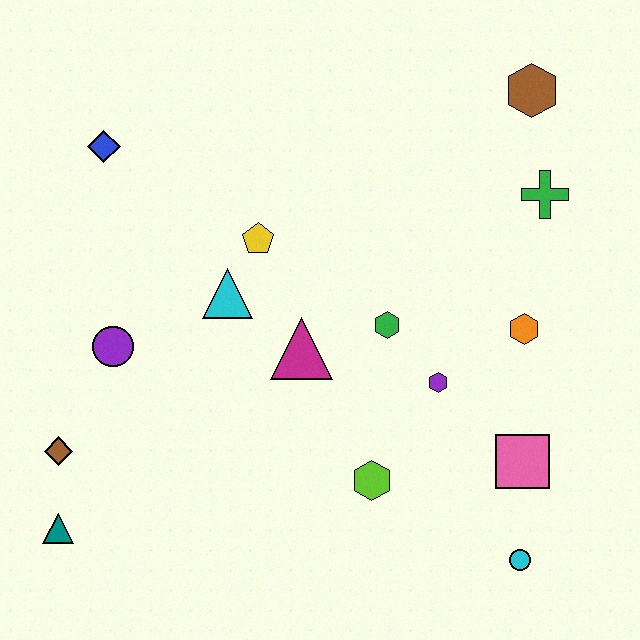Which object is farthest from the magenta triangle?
The brown hexagon is farthest from the magenta triangle.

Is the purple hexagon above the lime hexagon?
Yes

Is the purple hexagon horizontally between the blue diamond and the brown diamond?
No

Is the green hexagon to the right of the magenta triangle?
Yes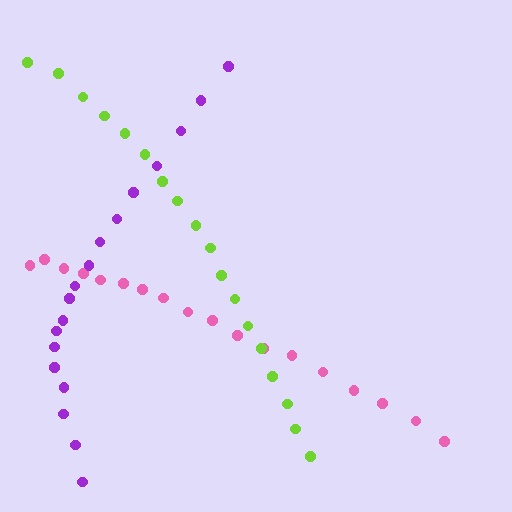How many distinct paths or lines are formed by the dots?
There are 3 distinct paths.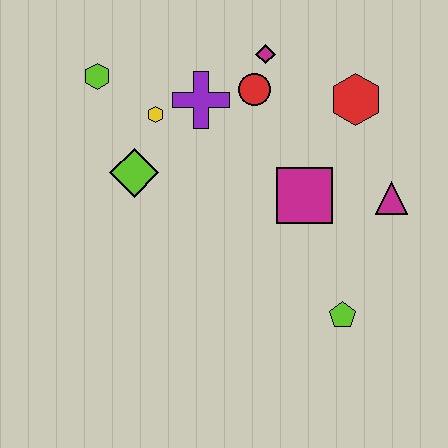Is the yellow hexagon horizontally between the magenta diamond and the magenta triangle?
No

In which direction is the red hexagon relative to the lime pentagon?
The red hexagon is above the lime pentagon.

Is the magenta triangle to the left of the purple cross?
No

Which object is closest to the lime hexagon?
The yellow hexagon is closest to the lime hexagon.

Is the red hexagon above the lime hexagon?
No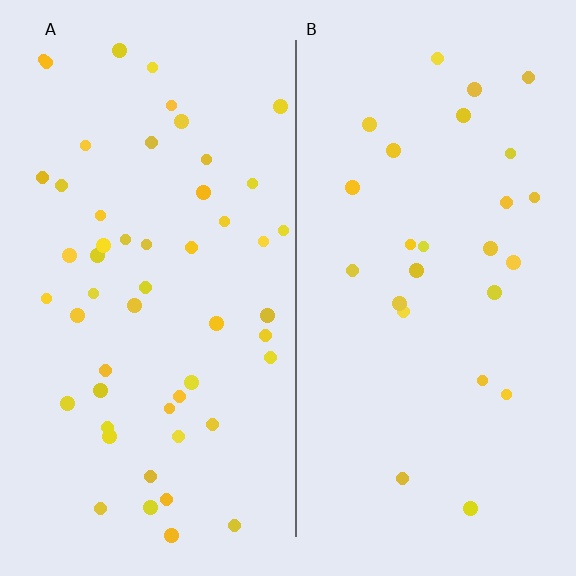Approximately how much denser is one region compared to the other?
Approximately 2.0× — region A over region B.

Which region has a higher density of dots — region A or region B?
A (the left).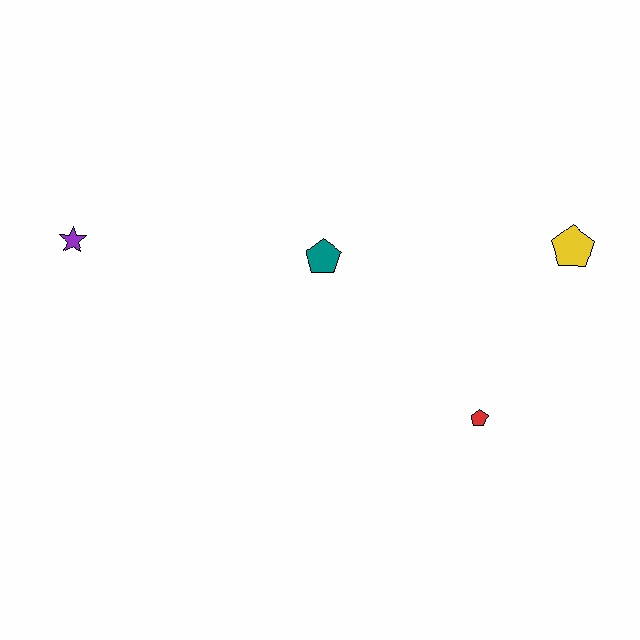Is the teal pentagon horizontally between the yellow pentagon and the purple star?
Yes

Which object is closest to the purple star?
The teal pentagon is closest to the purple star.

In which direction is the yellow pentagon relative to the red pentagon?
The yellow pentagon is above the red pentagon.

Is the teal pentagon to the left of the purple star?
No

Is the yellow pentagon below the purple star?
No